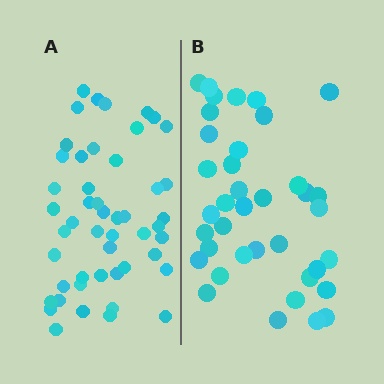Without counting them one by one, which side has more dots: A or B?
Region A (the left region) has more dots.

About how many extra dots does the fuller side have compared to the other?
Region A has roughly 12 or so more dots than region B.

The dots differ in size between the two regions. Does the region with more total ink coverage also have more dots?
No. Region B has more total ink coverage because its dots are larger, but region A actually contains more individual dots. Total area can be misleading — the number of items is what matters here.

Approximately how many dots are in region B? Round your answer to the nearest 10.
About 40 dots. (The exact count is 38, which rounds to 40.)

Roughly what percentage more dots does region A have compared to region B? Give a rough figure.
About 30% more.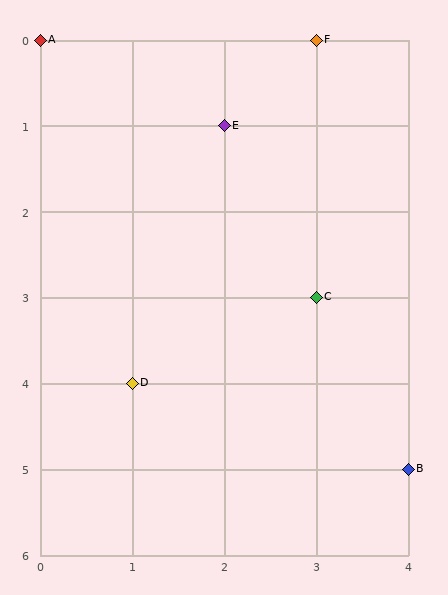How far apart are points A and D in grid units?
Points A and D are 1 column and 4 rows apart (about 4.1 grid units diagonally).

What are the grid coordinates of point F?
Point F is at grid coordinates (3, 0).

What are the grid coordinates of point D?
Point D is at grid coordinates (1, 4).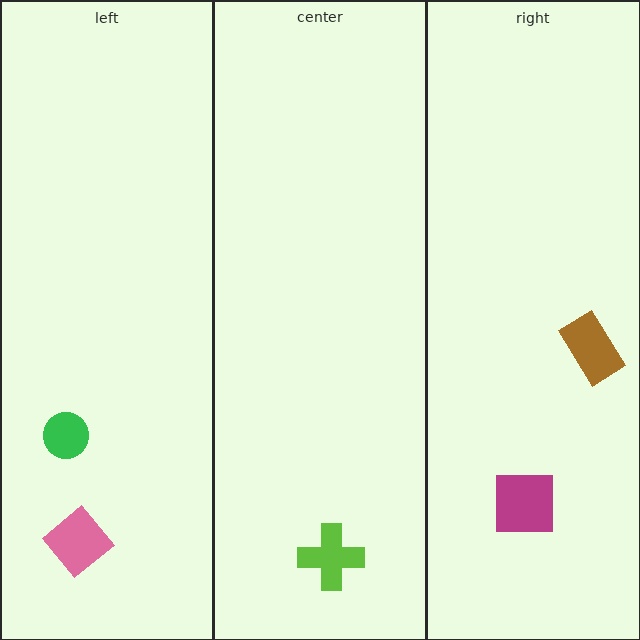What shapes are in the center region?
The lime cross.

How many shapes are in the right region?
2.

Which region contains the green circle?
The left region.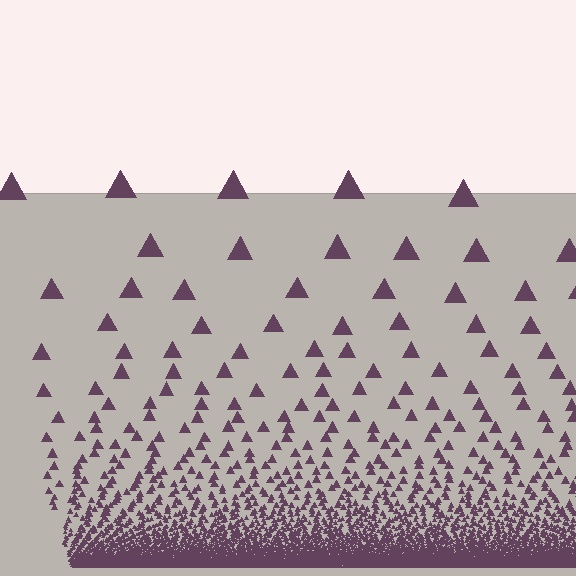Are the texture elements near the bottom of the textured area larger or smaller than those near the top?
Smaller. The gradient is inverted — elements near the bottom are smaller and denser.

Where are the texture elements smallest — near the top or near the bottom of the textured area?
Near the bottom.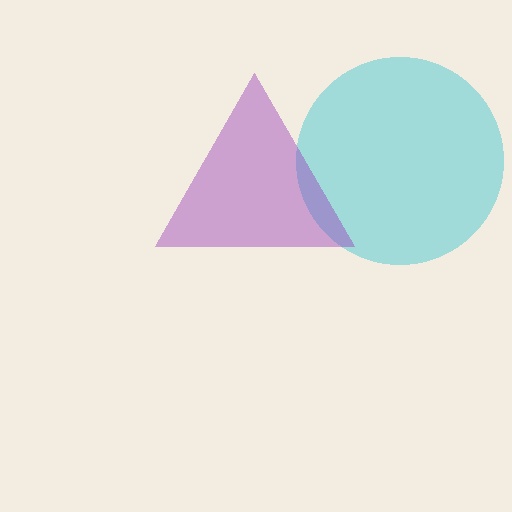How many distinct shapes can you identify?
There are 2 distinct shapes: a cyan circle, a purple triangle.